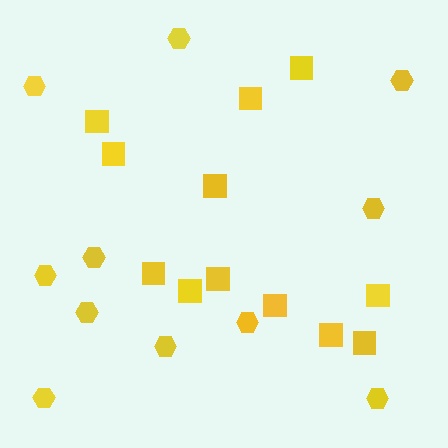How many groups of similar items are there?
There are 2 groups: one group of hexagons (11) and one group of squares (12).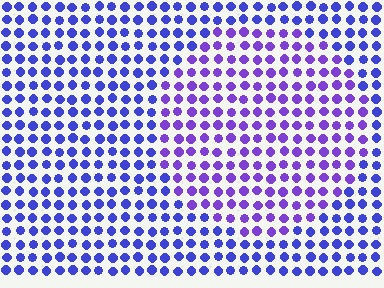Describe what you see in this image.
The image is filled with small blue elements in a uniform arrangement. A circle-shaped region is visible where the elements are tinted to a slightly different hue, forming a subtle color boundary.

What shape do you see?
I see a circle.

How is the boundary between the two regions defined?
The boundary is defined purely by a slight shift in hue (about 28 degrees). Spacing, size, and orientation are identical on both sides.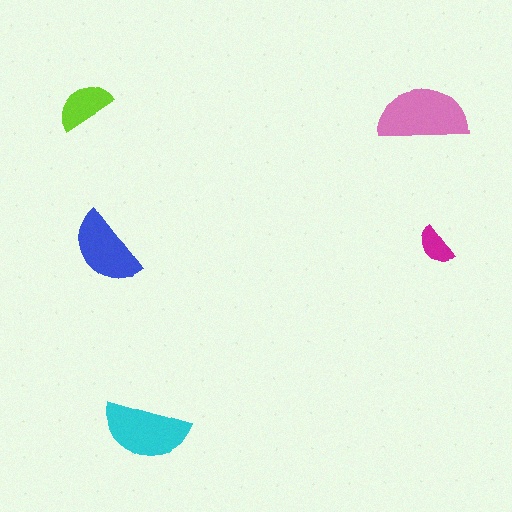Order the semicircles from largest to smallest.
the pink one, the cyan one, the blue one, the lime one, the magenta one.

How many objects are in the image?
There are 5 objects in the image.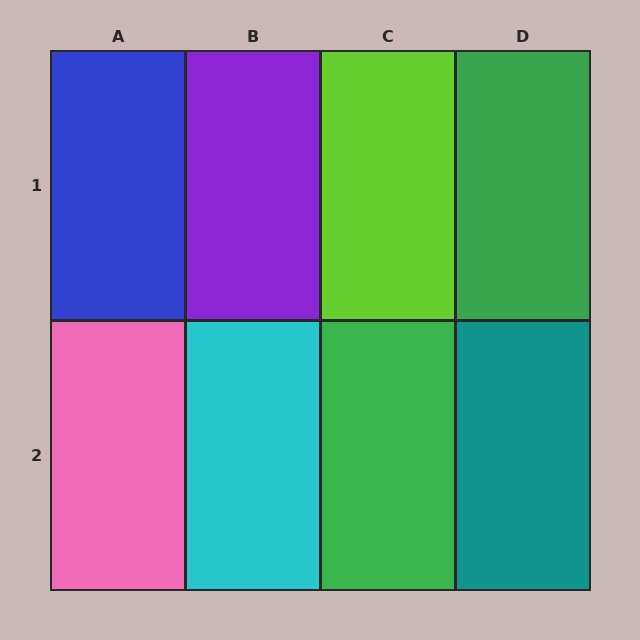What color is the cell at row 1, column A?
Blue.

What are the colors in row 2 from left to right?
Pink, cyan, green, teal.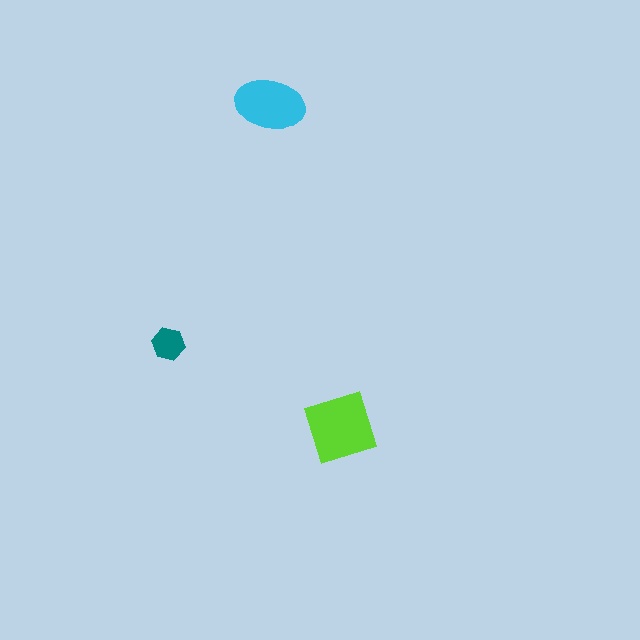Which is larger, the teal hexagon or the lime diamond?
The lime diamond.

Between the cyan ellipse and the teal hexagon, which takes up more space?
The cyan ellipse.